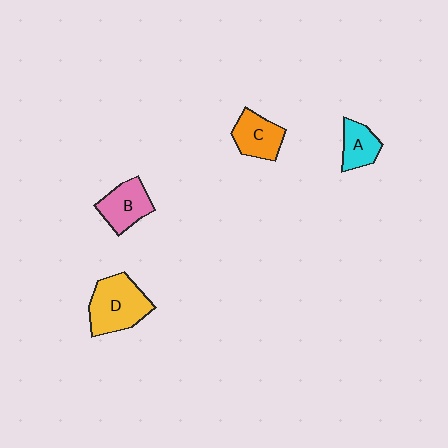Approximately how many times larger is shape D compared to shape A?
Approximately 1.9 times.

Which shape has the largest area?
Shape D (yellow).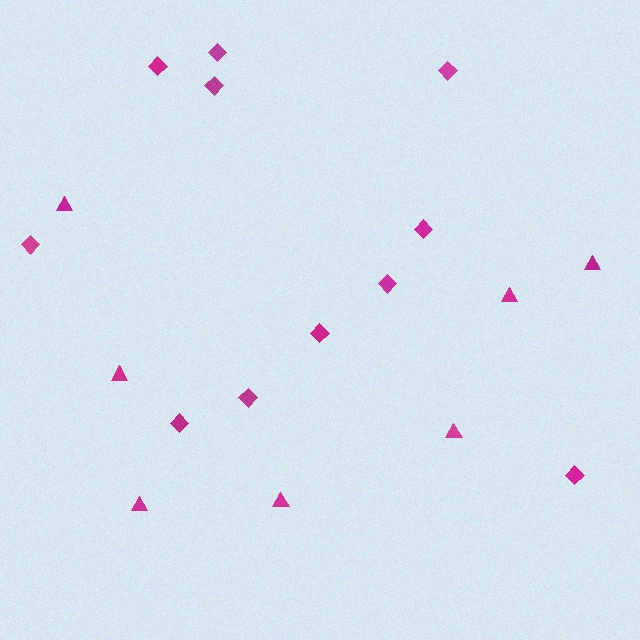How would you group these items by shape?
There are 2 groups: one group of diamonds (11) and one group of triangles (7).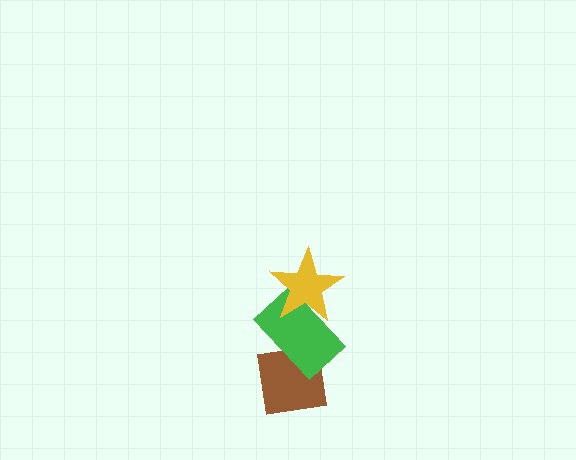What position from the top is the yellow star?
The yellow star is 1st from the top.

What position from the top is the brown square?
The brown square is 3rd from the top.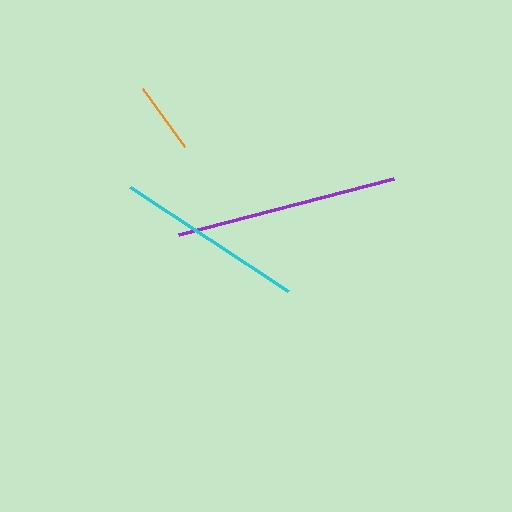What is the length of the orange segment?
The orange segment is approximately 72 pixels long.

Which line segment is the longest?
The purple line is the longest at approximately 222 pixels.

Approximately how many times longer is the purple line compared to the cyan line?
The purple line is approximately 1.2 times the length of the cyan line.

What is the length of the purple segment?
The purple segment is approximately 222 pixels long.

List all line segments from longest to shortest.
From longest to shortest: purple, cyan, orange.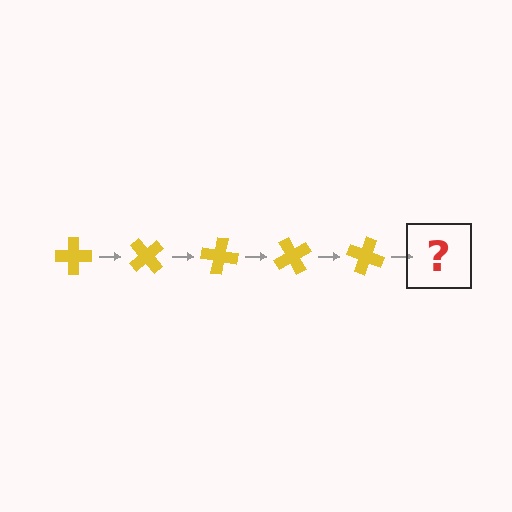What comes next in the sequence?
The next element should be a yellow cross rotated 250 degrees.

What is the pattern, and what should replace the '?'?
The pattern is that the cross rotates 50 degrees each step. The '?' should be a yellow cross rotated 250 degrees.